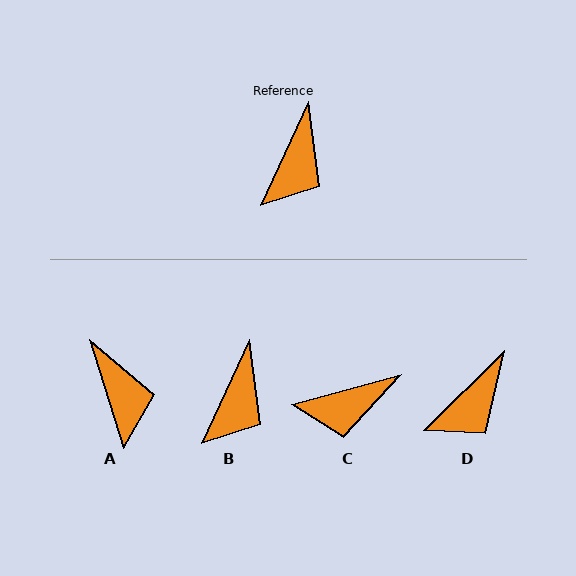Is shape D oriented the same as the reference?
No, it is off by about 21 degrees.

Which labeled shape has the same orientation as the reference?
B.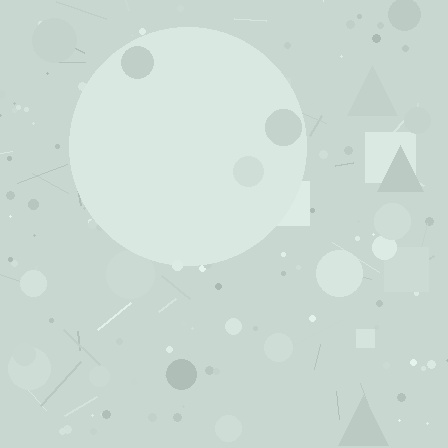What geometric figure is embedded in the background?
A circle is embedded in the background.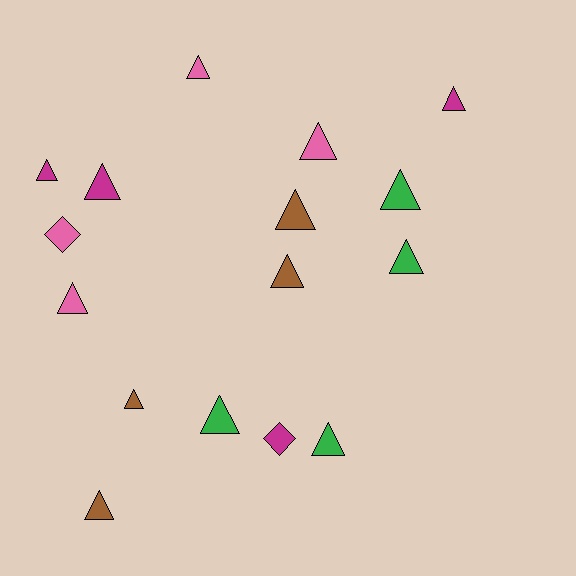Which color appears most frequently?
Green, with 4 objects.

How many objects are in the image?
There are 16 objects.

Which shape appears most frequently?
Triangle, with 14 objects.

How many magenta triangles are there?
There are 3 magenta triangles.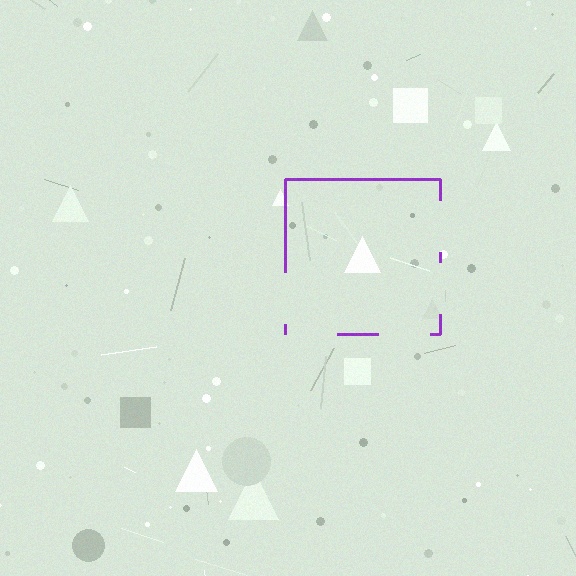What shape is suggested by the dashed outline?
The dashed outline suggests a square.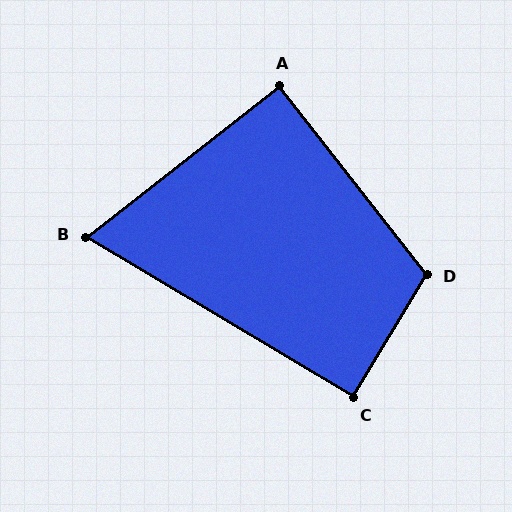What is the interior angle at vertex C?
Approximately 90 degrees (approximately right).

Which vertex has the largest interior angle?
D, at approximately 111 degrees.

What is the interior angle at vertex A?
Approximately 90 degrees (approximately right).